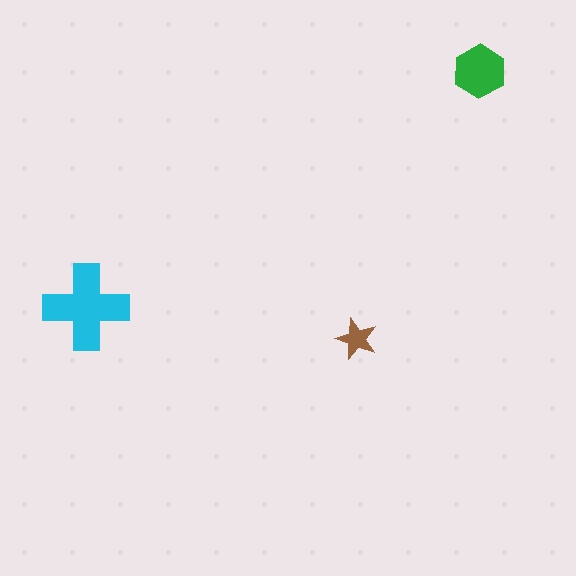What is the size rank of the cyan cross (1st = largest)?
1st.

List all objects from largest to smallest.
The cyan cross, the green hexagon, the brown star.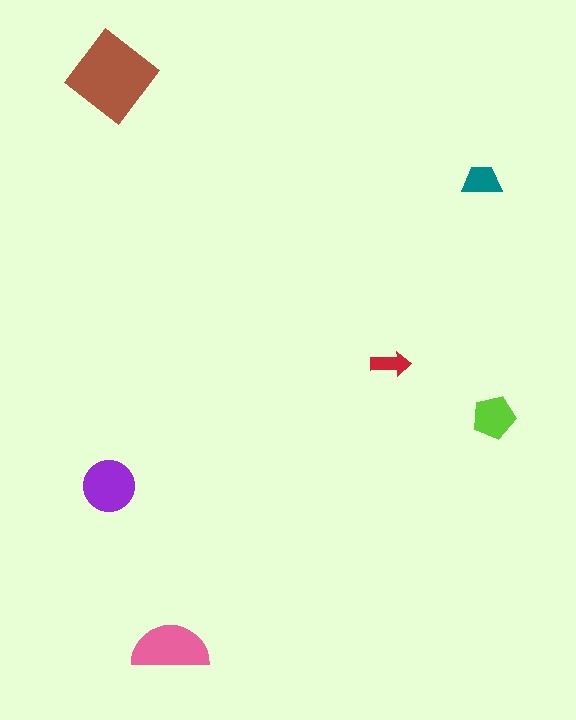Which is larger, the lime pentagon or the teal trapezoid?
The lime pentagon.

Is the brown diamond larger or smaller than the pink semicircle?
Larger.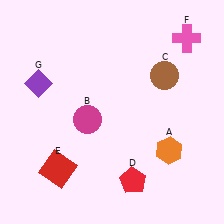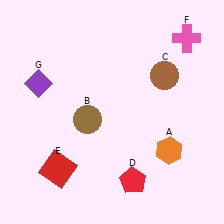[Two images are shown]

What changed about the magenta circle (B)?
In Image 1, B is magenta. In Image 2, it changed to brown.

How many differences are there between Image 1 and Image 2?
There is 1 difference between the two images.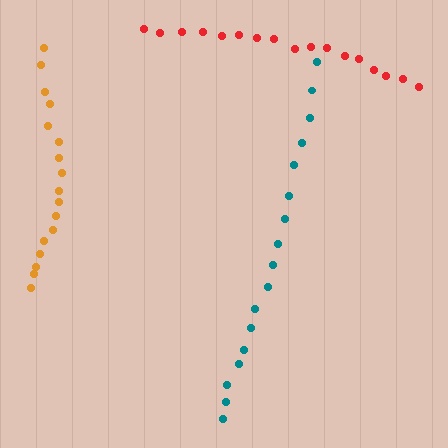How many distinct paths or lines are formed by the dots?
There are 3 distinct paths.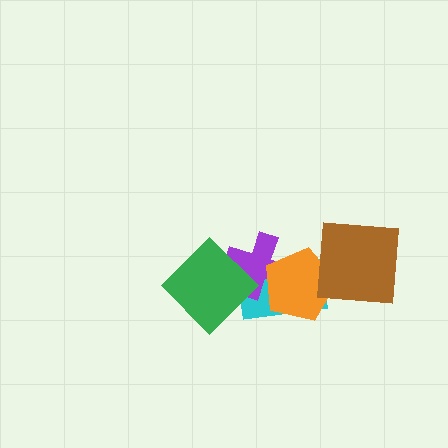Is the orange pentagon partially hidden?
Yes, it is partially covered by another shape.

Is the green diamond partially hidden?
No, no other shape covers it.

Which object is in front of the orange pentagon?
The brown square is in front of the orange pentagon.